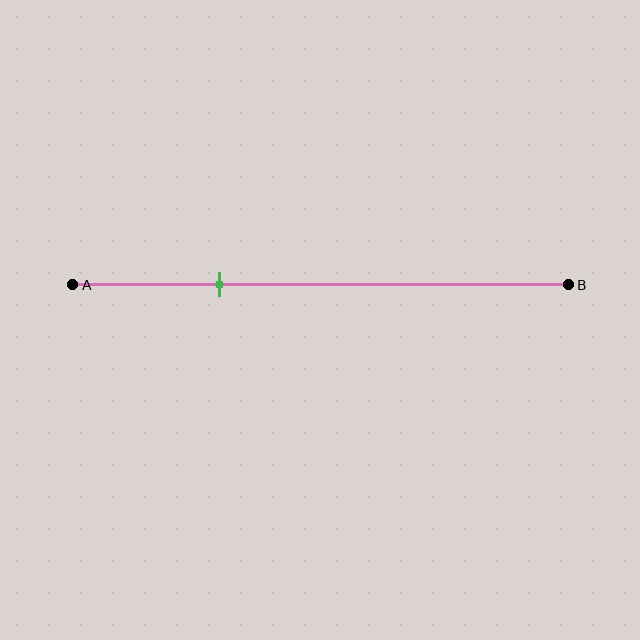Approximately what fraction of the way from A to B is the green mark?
The green mark is approximately 30% of the way from A to B.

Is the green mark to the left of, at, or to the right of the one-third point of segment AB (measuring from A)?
The green mark is to the left of the one-third point of segment AB.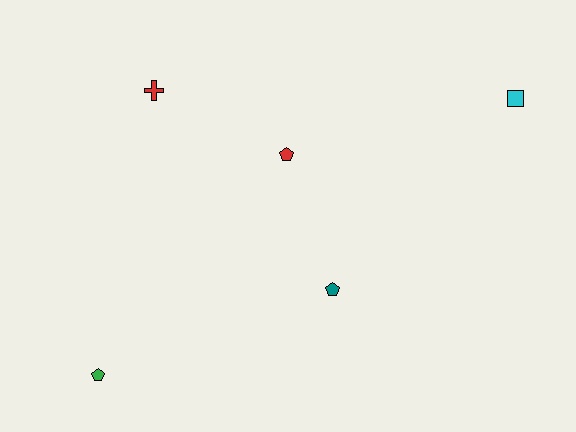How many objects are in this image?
There are 5 objects.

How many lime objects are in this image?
There are no lime objects.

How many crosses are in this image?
There is 1 cross.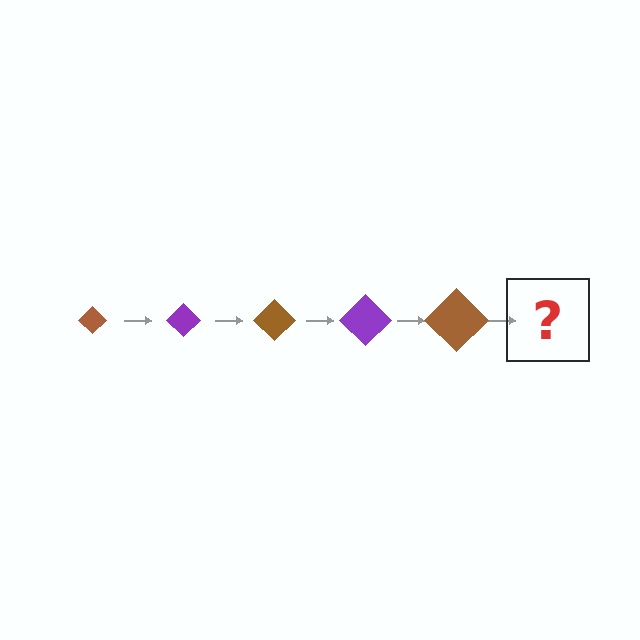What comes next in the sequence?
The next element should be a purple diamond, larger than the previous one.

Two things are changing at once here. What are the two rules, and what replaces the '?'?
The two rules are that the diamond grows larger each step and the color cycles through brown and purple. The '?' should be a purple diamond, larger than the previous one.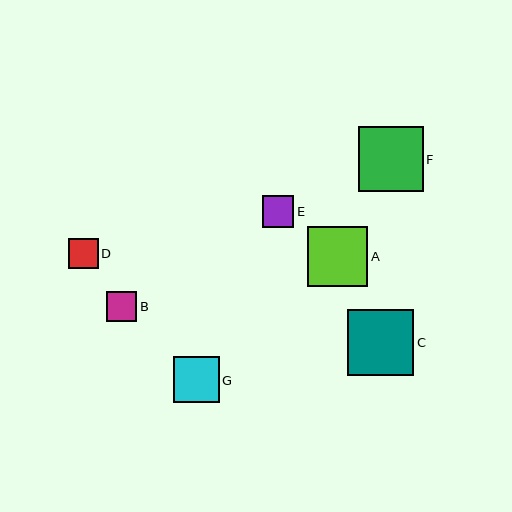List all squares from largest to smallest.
From largest to smallest: C, F, A, G, E, B, D.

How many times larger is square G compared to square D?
Square G is approximately 1.5 times the size of square D.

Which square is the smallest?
Square D is the smallest with a size of approximately 30 pixels.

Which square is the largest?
Square C is the largest with a size of approximately 66 pixels.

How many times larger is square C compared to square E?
Square C is approximately 2.1 times the size of square E.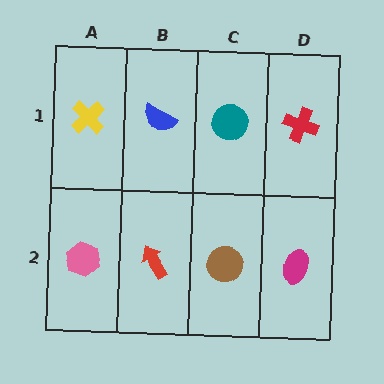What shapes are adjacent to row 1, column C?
A brown circle (row 2, column C), a blue semicircle (row 1, column B), a red cross (row 1, column D).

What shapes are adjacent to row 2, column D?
A red cross (row 1, column D), a brown circle (row 2, column C).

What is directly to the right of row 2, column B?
A brown circle.